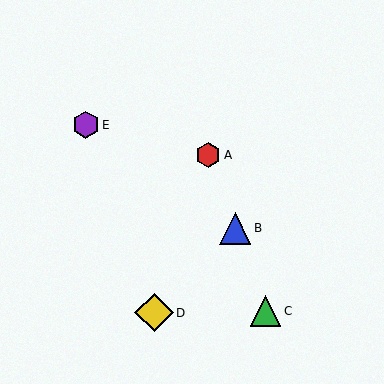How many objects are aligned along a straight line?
3 objects (A, B, C) are aligned along a straight line.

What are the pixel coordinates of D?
Object D is at (154, 313).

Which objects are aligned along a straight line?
Objects A, B, C are aligned along a straight line.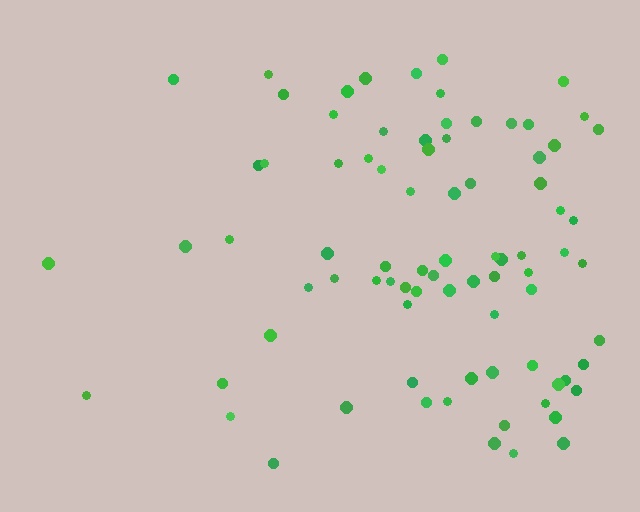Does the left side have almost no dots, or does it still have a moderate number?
Still a moderate number, just noticeably fewer than the right.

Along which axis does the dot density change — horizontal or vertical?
Horizontal.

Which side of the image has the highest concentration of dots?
The right.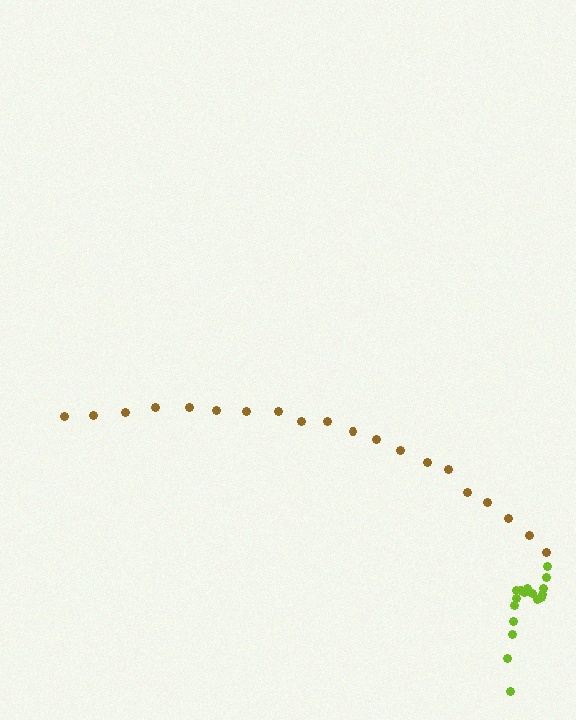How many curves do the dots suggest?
There are 2 distinct paths.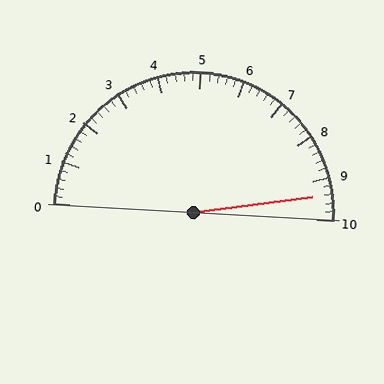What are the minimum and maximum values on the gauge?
The gauge ranges from 0 to 10.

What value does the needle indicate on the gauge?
The needle indicates approximately 9.4.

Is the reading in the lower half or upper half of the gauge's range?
The reading is in the upper half of the range (0 to 10).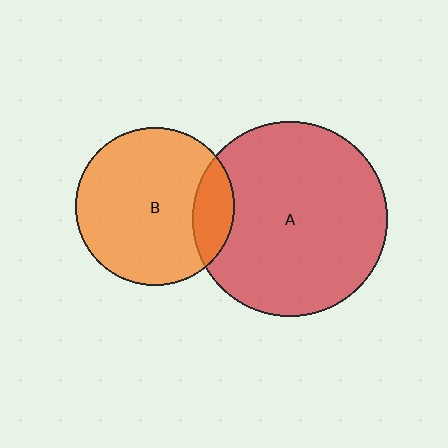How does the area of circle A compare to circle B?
Approximately 1.5 times.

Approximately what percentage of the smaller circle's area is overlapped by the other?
Approximately 15%.